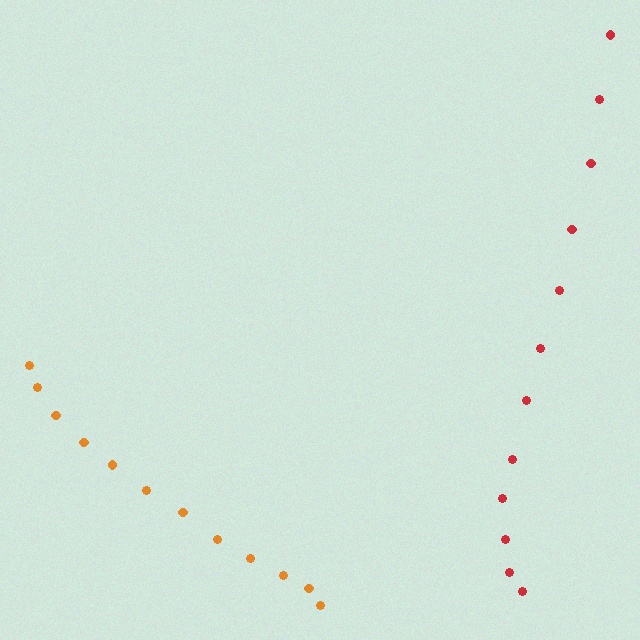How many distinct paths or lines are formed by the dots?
There are 2 distinct paths.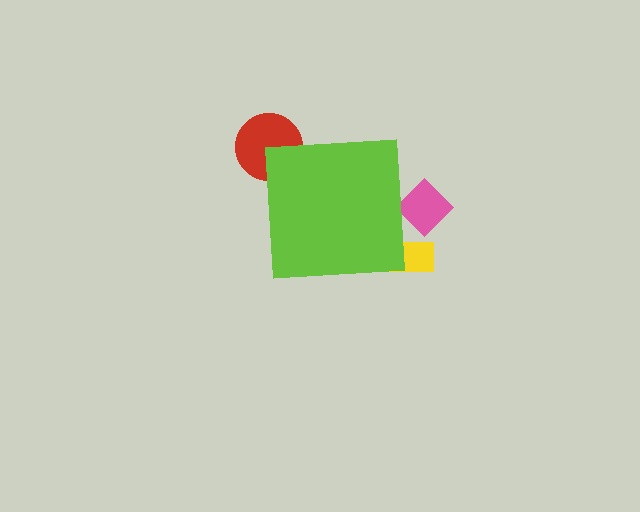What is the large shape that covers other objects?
A lime square.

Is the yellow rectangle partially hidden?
Yes, the yellow rectangle is partially hidden behind the lime square.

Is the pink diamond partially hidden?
Yes, the pink diamond is partially hidden behind the lime square.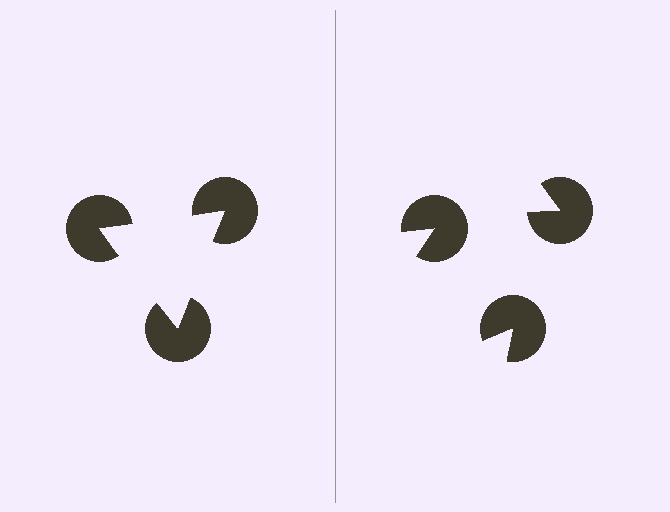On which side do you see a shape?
An illusory triangle appears on the left side. On the right side the wedge cuts are rotated, so no coherent shape forms.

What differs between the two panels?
The pac-man discs are positioned identically on both sides; only the wedge orientations differ. On the left they align to a triangle; on the right they are misaligned.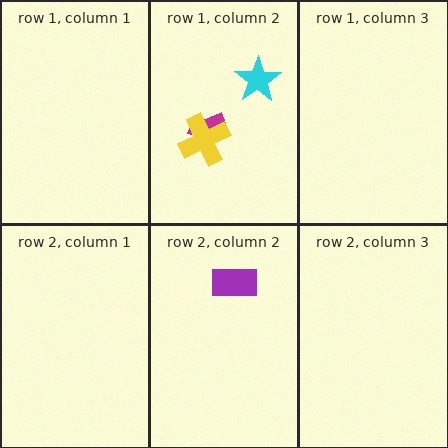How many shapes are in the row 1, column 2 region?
3.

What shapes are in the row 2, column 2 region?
The purple rectangle.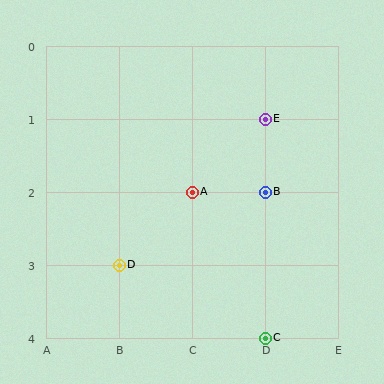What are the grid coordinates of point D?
Point D is at grid coordinates (B, 3).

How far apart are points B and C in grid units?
Points B and C are 2 rows apart.